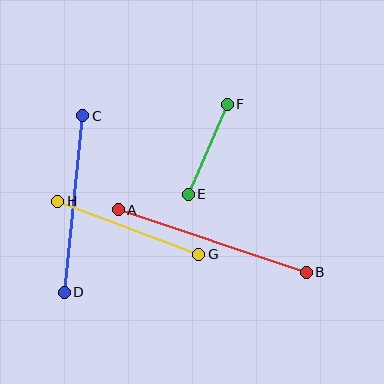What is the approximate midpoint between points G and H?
The midpoint is at approximately (128, 228) pixels.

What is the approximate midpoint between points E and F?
The midpoint is at approximately (208, 149) pixels.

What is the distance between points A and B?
The distance is approximately 198 pixels.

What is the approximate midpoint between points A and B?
The midpoint is at approximately (212, 241) pixels.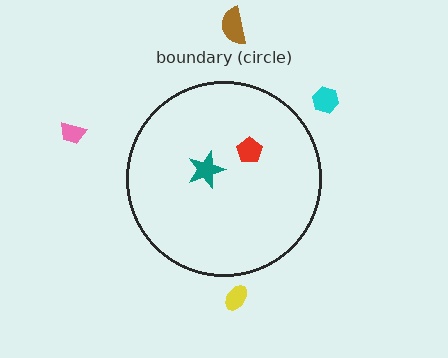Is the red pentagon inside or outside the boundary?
Inside.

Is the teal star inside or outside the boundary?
Inside.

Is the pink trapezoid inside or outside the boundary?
Outside.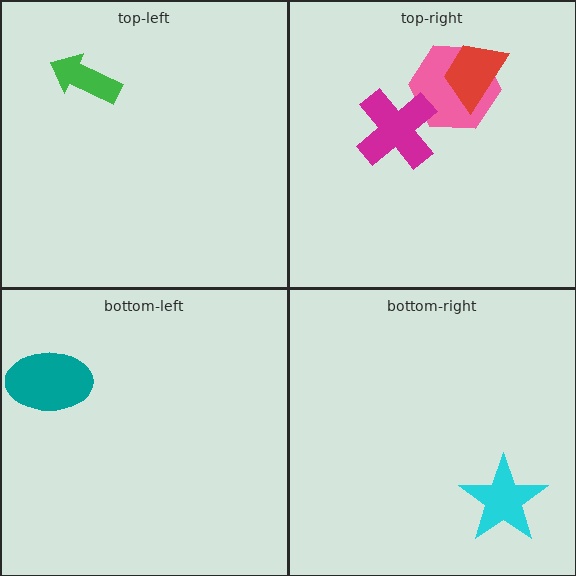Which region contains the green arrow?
The top-left region.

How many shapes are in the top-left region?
1.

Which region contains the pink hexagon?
The top-right region.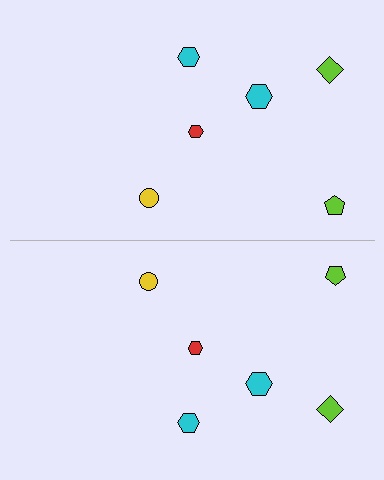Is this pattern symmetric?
Yes, this pattern has bilateral (reflection) symmetry.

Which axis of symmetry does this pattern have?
The pattern has a horizontal axis of symmetry running through the center of the image.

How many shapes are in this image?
There are 12 shapes in this image.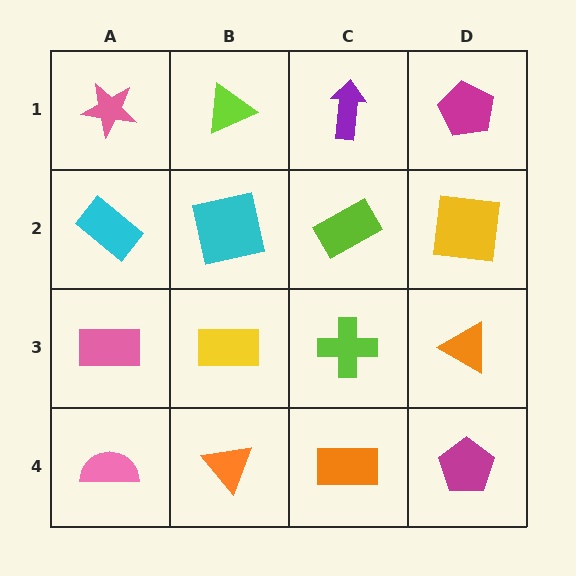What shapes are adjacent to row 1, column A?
A cyan rectangle (row 2, column A), a lime triangle (row 1, column B).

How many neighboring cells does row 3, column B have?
4.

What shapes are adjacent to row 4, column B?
A yellow rectangle (row 3, column B), a pink semicircle (row 4, column A), an orange rectangle (row 4, column C).